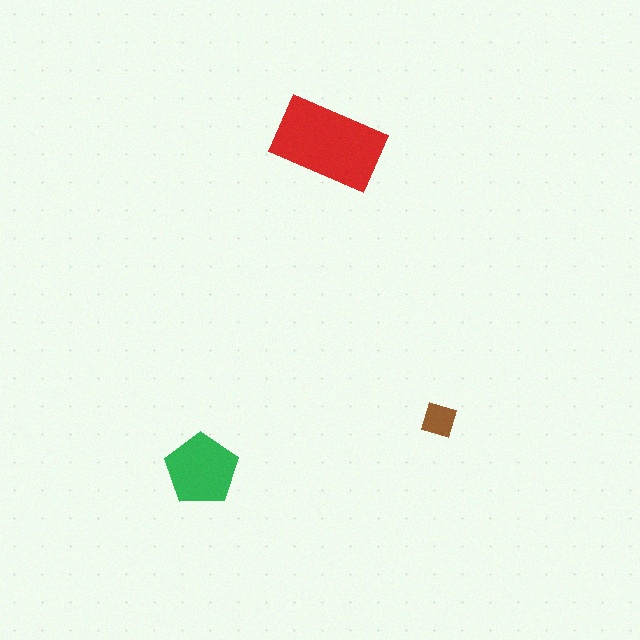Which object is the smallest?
The brown diamond.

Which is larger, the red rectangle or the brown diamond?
The red rectangle.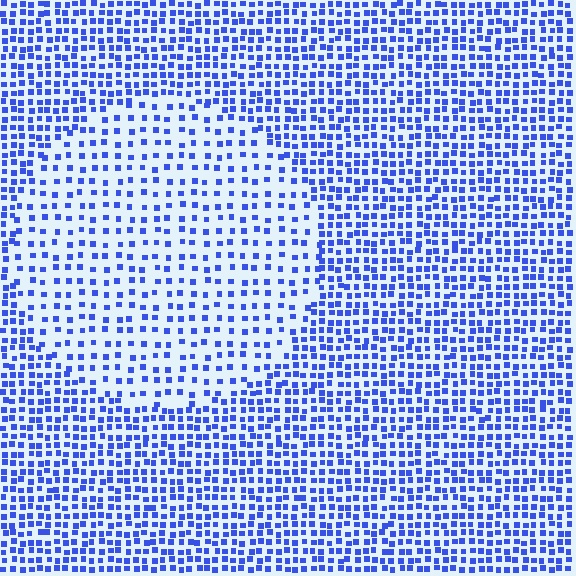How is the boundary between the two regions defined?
The boundary is defined by a change in element density (approximately 2.0x ratio). All elements are the same color, size, and shape.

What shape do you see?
I see a circle.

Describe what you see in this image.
The image contains small blue elements arranged at two different densities. A circle-shaped region is visible where the elements are less densely packed than the surrounding area.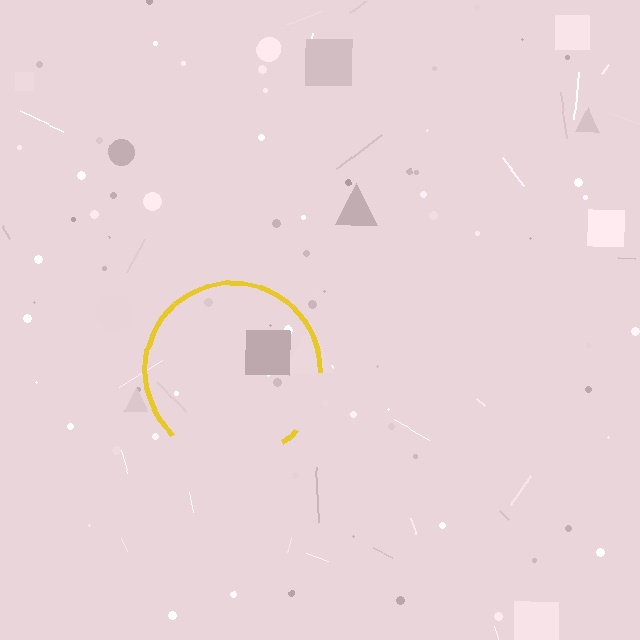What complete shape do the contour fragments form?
The contour fragments form a circle.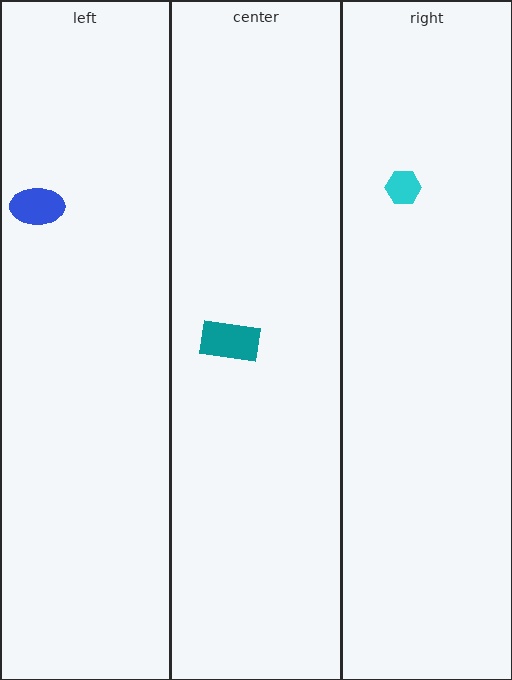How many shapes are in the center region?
1.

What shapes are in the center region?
The teal rectangle.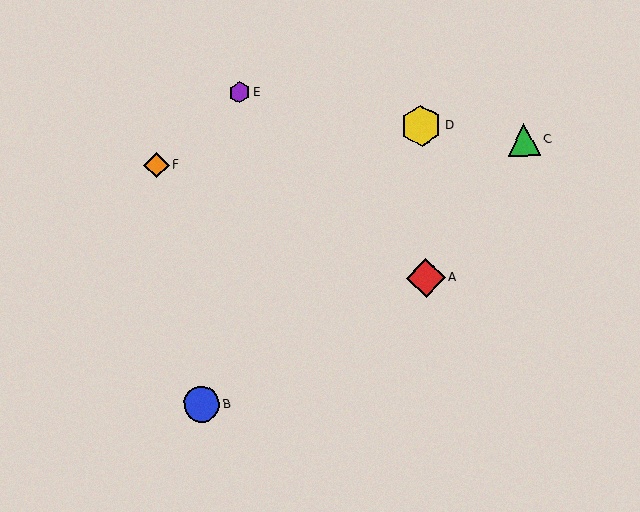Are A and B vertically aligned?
No, A is at x≈426 and B is at x≈202.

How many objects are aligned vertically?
2 objects (A, D) are aligned vertically.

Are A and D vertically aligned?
Yes, both are at x≈426.